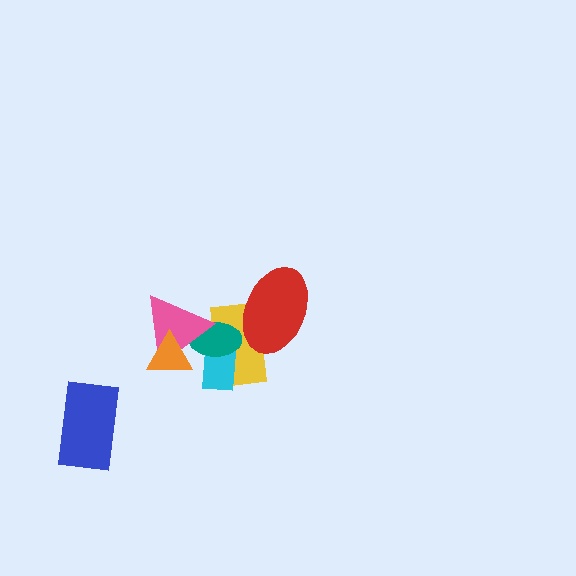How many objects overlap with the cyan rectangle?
3 objects overlap with the cyan rectangle.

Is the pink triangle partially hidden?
Yes, it is partially covered by another shape.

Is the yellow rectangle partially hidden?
Yes, it is partially covered by another shape.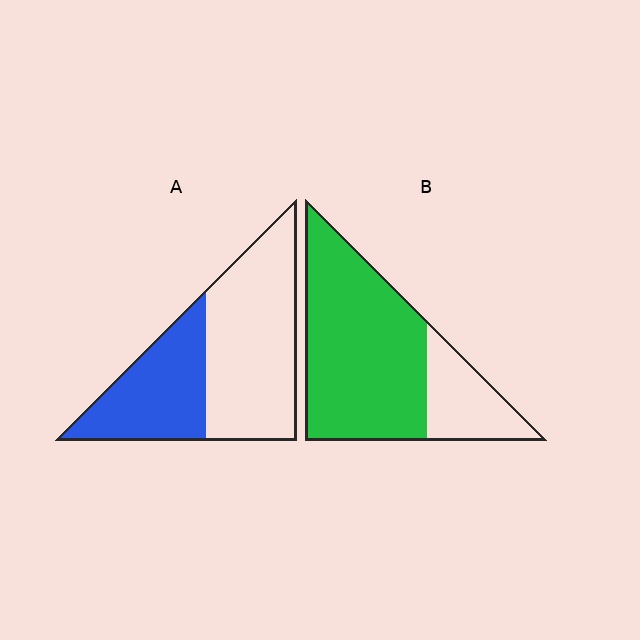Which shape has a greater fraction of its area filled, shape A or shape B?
Shape B.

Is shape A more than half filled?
No.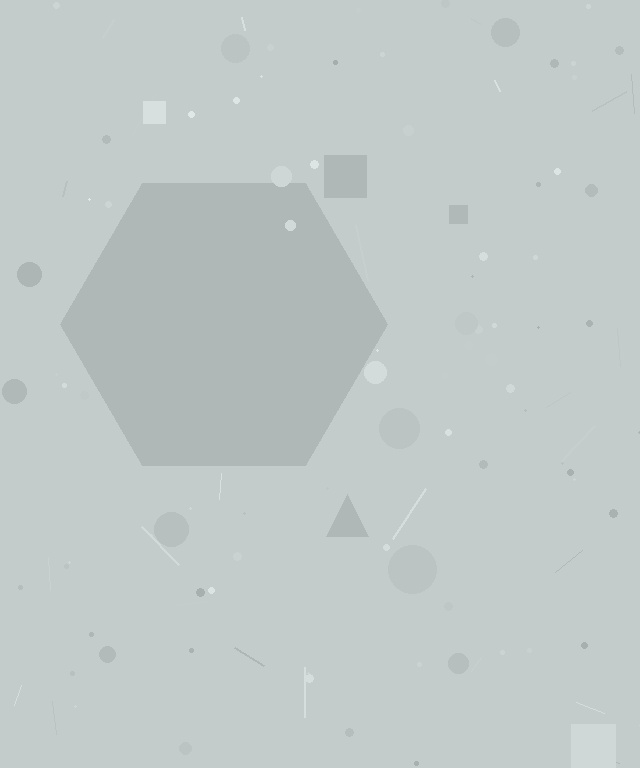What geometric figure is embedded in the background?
A hexagon is embedded in the background.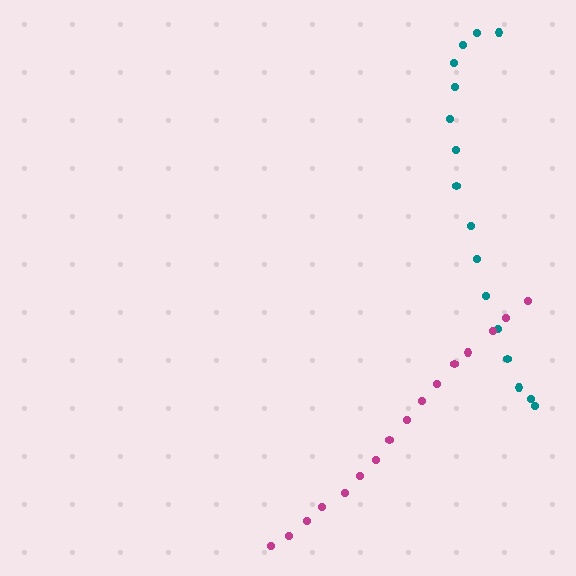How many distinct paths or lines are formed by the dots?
There are 2 distinct paths.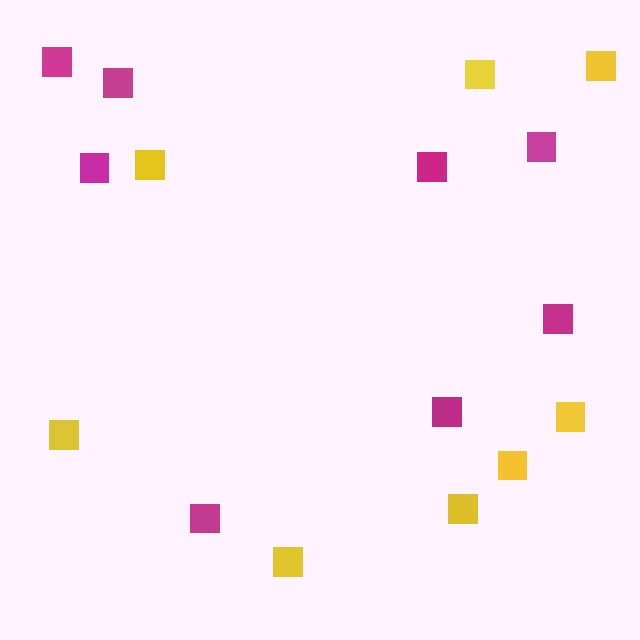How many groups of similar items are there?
There are 2 groups: one group of yellow squares (8) and one group of magenta squares (8).